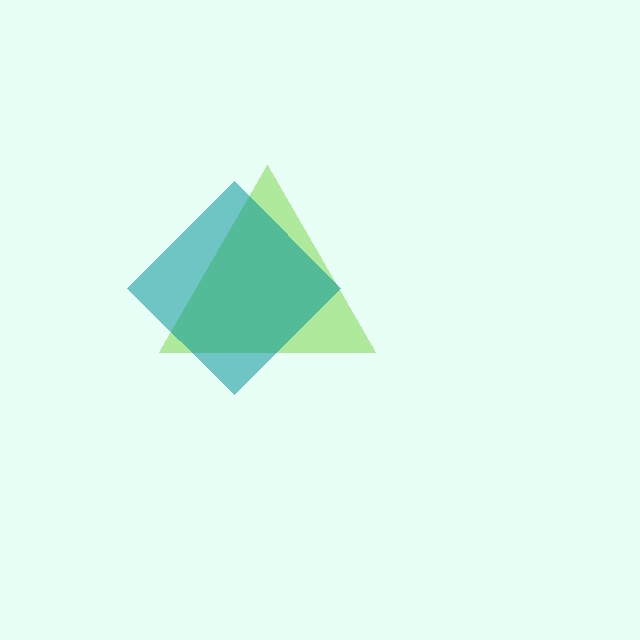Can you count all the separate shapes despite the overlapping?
Yes, there are 2 separate shapes.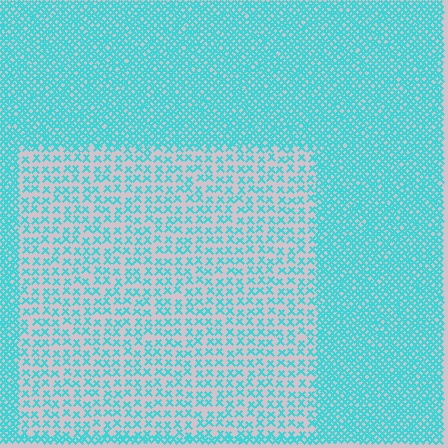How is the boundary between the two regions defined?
The boundary is defined by a change in element density (approximately 2.6x ratio). All elements are the same color, size, and shape.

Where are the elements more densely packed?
The elements are more densely packed outside the rectangle boundary.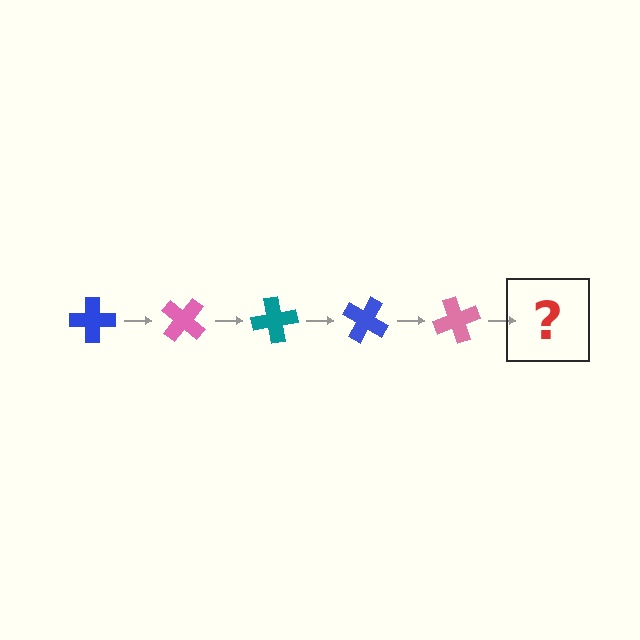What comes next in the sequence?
The next element should be a teal cross, rotated 200 degrees from the start.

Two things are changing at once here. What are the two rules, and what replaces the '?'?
The two rules are that it rotates 40 degrees each step and the color cycles through blue, pink, and teal. The '?' should be a teal cross, rotated 200 degrees from the start.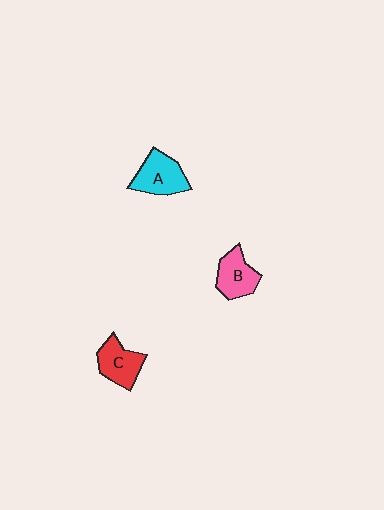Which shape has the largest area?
Shape A (cyan).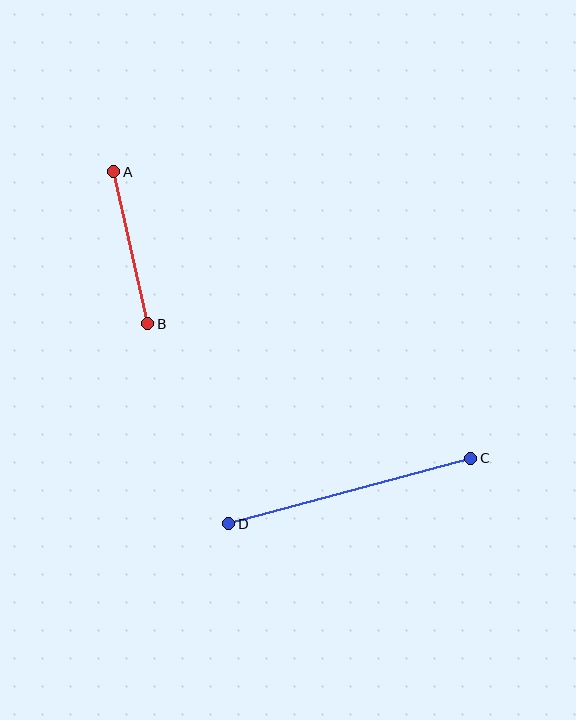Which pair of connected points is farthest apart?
Points C and D are farthest apart.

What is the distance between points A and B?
The distance is approximately 156 pixels.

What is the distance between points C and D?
The distance is approximately 251 pixels.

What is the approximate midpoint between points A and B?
The midpoint is at approximately (131, 248) pixels.